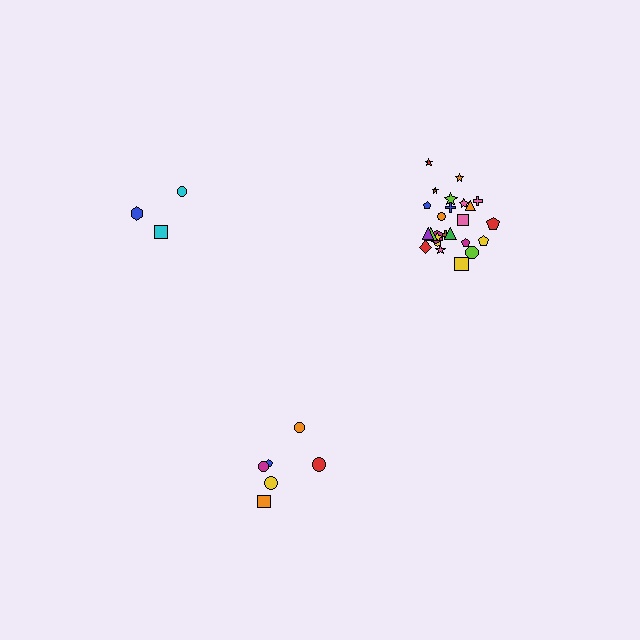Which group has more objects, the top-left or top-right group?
The top-right group.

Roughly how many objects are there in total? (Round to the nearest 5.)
Roughly 35 objects in total.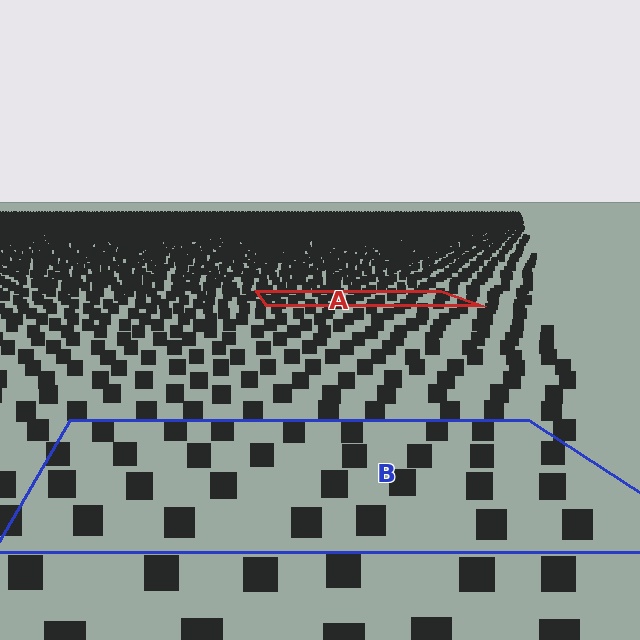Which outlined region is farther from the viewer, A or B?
Region A is farther from the viewer — the texture elements inside it appear smaller and more densely packed.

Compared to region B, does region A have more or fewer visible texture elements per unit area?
Region A has more texture elements per unit area — they are packed more densely because it is farther away.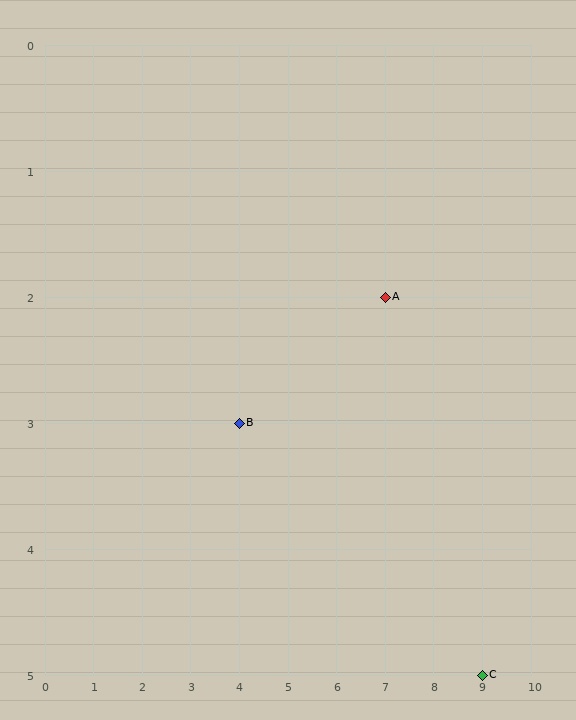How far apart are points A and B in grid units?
Points A and B are 3 columns and 1 row apart (about 3.2 grid units diagonally).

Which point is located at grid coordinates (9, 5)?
Point C is at (9, 5).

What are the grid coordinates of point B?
Point B is at grid coordinates (4, 3).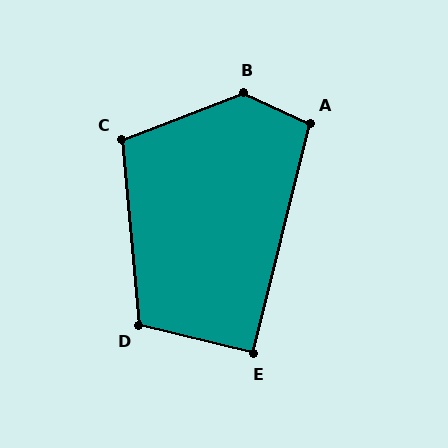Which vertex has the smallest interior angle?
E, at approximately 90 degrees.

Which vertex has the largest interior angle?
B, at approximately 134 degrees.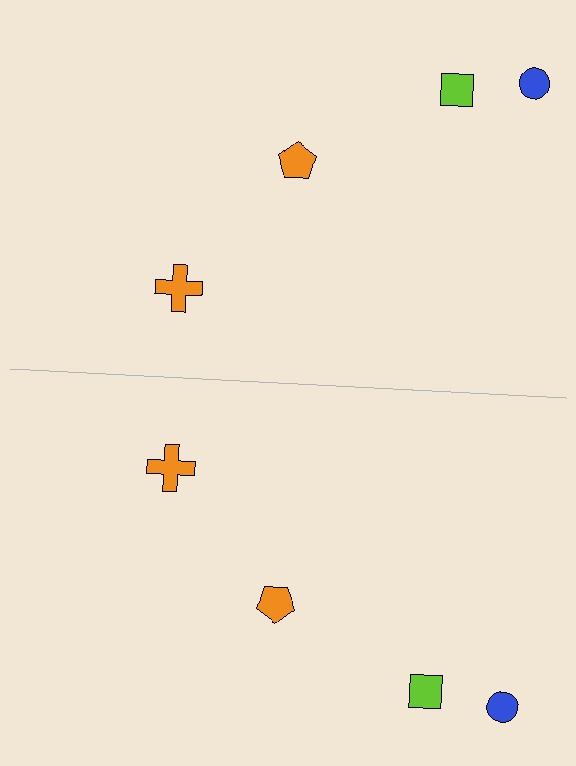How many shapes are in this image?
There are 8 shapes in this image.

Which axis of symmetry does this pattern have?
The pattern has a horizontal axis of symmetry running through the center of the image.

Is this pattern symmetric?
Yes, this pattern has bilateral (reflection) symmetry.